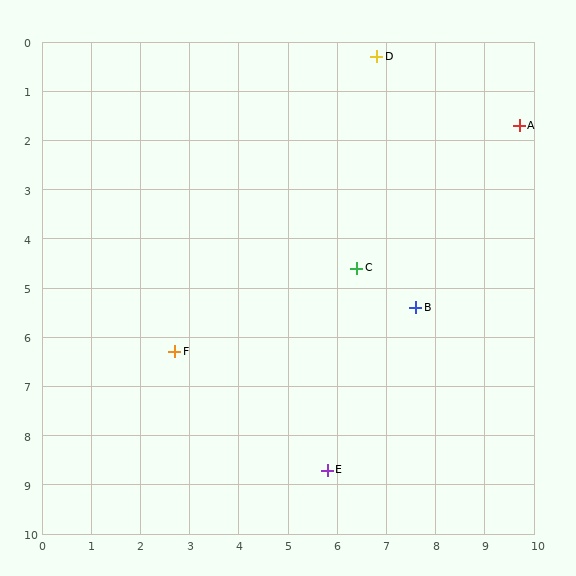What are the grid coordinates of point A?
Point A is at approximately (9.7, 1.7).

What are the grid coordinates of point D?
Point D is at approximately (6.8, 0.3).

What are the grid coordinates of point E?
Point E is at approximately (5.8, 8.7).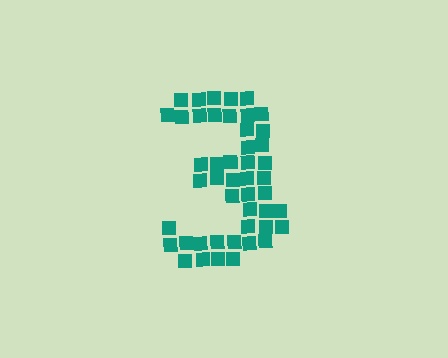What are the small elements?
The small elements are squares.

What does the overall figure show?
The overall figure shows the digit 3.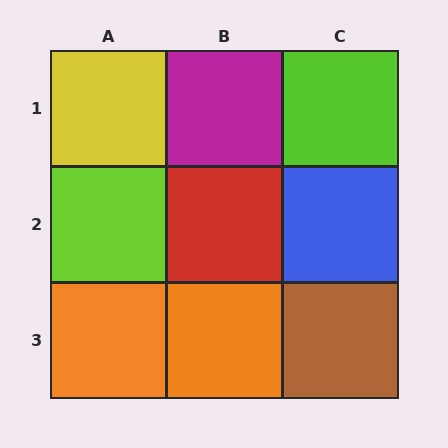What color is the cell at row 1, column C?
Lime.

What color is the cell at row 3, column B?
Orange.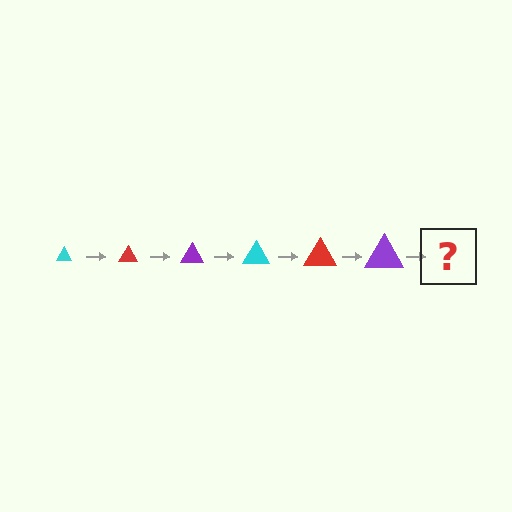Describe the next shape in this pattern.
It should be a cyan triangle, larger than the previous one.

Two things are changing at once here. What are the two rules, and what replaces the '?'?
The two rules are that the triangle grows larger each step and the color cycles through cyan, red, and purple. The '?' should be a cyan triangle, larger than the previous one.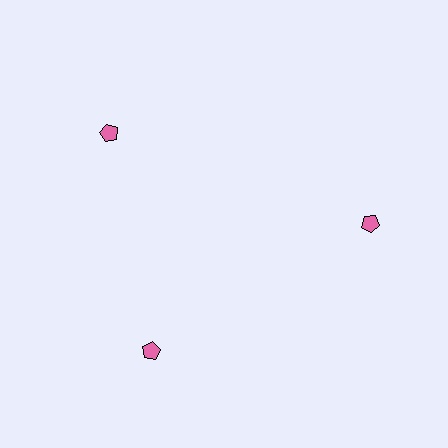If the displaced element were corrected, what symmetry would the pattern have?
It would have 3-fold rotational symmetry — the pattern would map onto itself every 120 degrees.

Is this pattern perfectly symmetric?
No. The 3 pink pentagons are arranged in a ring, but one element near the 11 o'clock position is rotated out of alignment along the ring, breaking the 3-fold rotational symmetry.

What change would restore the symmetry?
The symmetry would be restored by rotating it back into even spacing with its neighbors so that all 3 pentagons sit at equal angles and equal distance from the center.